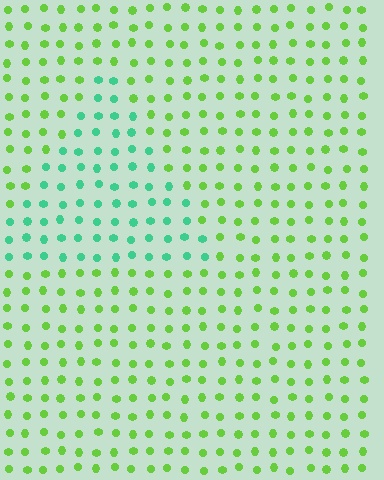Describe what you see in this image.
The image is filled with small lime elements in a uniform arrangement. A triangle-shaped region is visible where the elements are tinted to a slightly different hue, forming a subtle color boundary.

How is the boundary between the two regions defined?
The boundary is defined purely by a slight shift in hue (about 51 degrees). Spacing, size, and orientation are identical on both sides.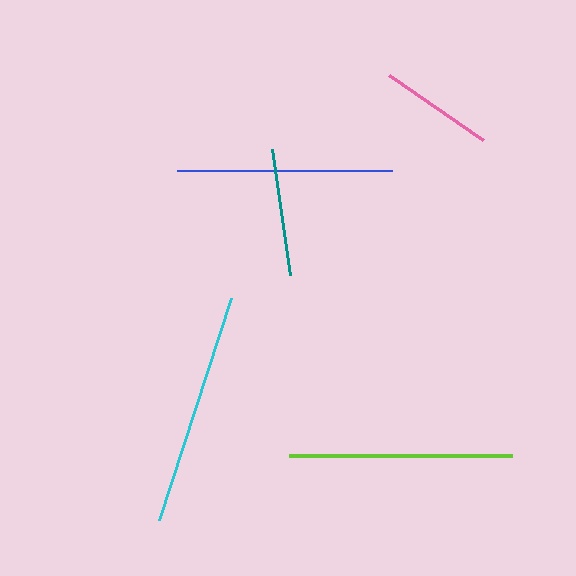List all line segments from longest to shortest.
From longest to shortest: cyan, lime, blue, teal, pink.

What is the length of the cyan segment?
The cyan segment is approximately 233 pixels long.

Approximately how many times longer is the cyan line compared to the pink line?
The cyan line is approximately 2.0 times the length of the pink line.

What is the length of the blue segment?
The blue segment is approximately 214 pixels long.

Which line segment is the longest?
The cyan line is the longest at approximately 233 pixels.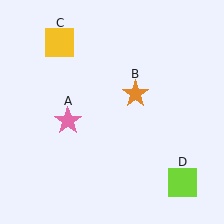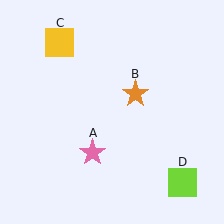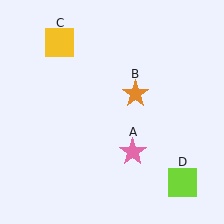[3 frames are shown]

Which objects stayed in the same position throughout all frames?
Orange star (object B) and yellow square (object C) and lime square (object D) remained stationary.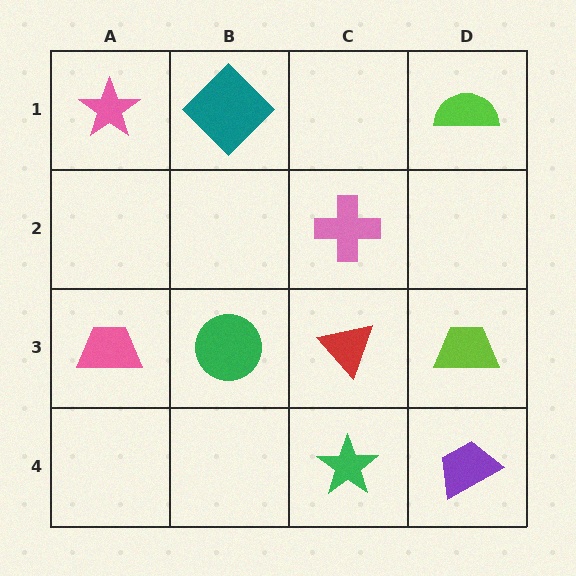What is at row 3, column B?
A green circle.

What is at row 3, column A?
A pink trapezoid.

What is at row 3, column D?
A lime trapezoid.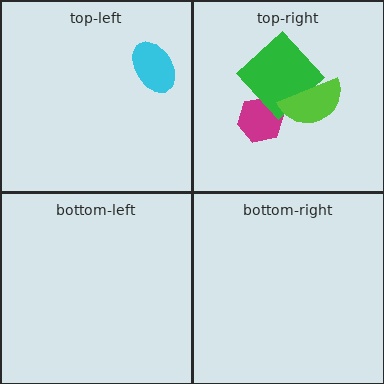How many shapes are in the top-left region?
1.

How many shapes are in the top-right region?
3.